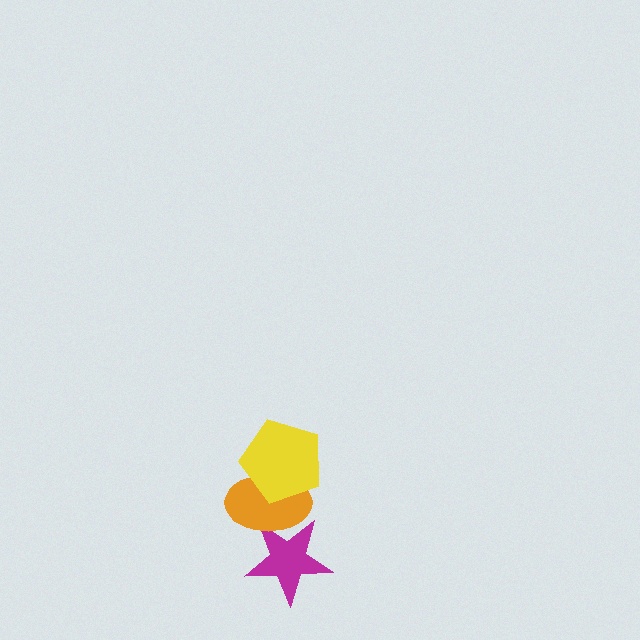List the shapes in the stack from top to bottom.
From top to bottom: the yellow pentagon, the orange ellipse, the magenta star.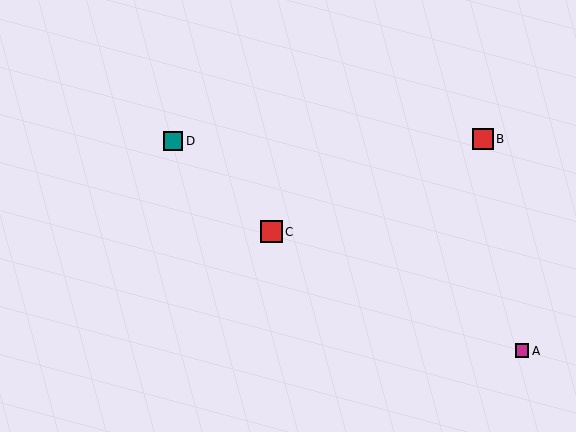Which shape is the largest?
The red square (labeled C) is the largest.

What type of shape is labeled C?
Shape C is a red square.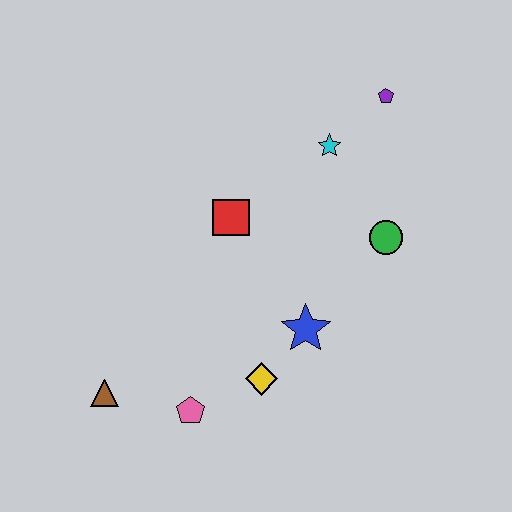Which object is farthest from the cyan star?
The brown triangle is farthest from the cyan star.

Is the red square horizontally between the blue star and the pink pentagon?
Yes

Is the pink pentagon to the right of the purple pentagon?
No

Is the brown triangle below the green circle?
Yes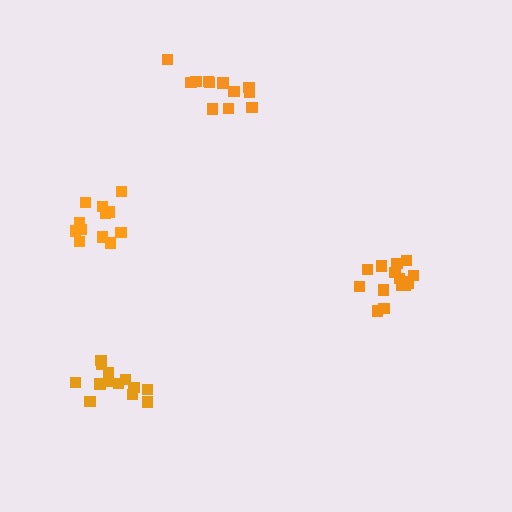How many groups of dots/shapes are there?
There are 4 groups.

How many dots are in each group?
Group 1: 12 dots, Group 2: 15 dots, Group 3: 12 dots, Group 4: 13 dots (52 total).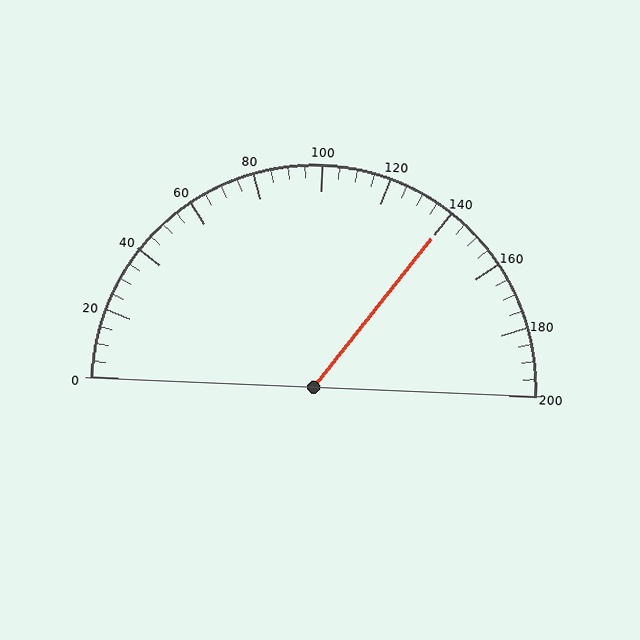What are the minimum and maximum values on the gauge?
The gauge ranges from 0 to 200.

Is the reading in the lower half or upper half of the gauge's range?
The reading is in the upper half of the range (0 to 200).